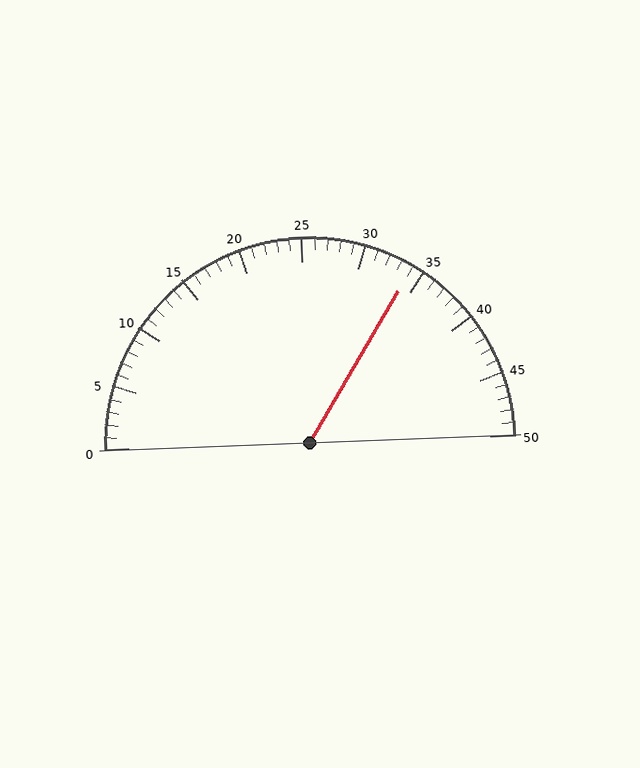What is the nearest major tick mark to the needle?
The nearest major tick mark is 35.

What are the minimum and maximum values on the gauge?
The gauge ranges from 0 to 50.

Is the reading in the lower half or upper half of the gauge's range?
The reading is in the upper half of the range (0 to 50).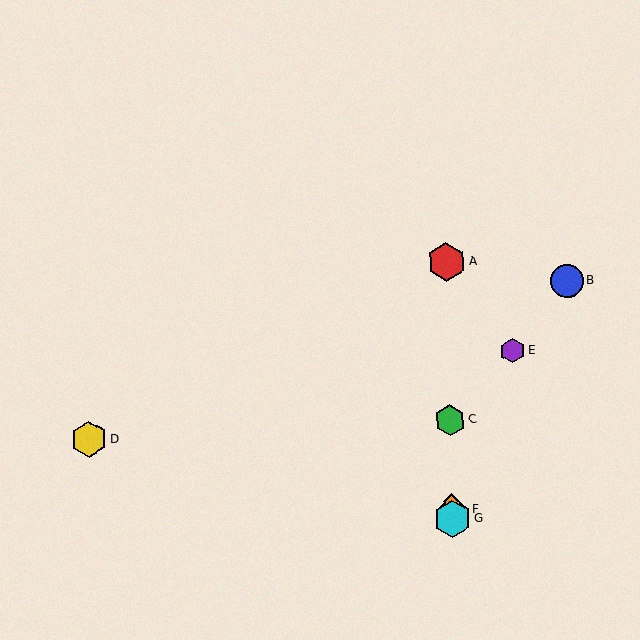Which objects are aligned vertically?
Objects A, C, F, G are aligned vertically.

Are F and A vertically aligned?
Yes, both are at x≈452.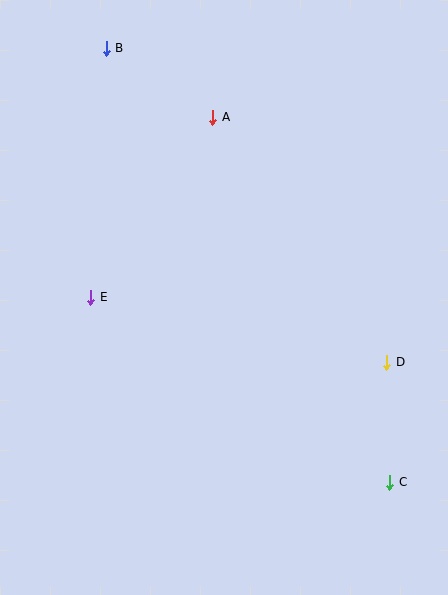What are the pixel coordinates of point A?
Point A is at (213, 117).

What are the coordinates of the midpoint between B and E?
The midpoint between B and E is at (98, 173).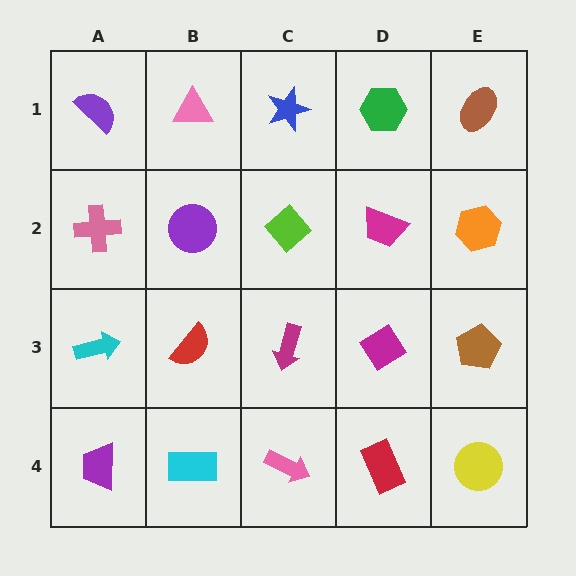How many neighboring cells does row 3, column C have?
4.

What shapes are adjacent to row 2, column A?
A purple semicircle (row 1, column A), a cyan arrow (row 3, column A), a purple circle (row 2, column B).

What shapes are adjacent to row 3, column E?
An orange hexagon (row 2, column E), a yellow circle (row 4, column E), a magenta diamond (row 3, column D).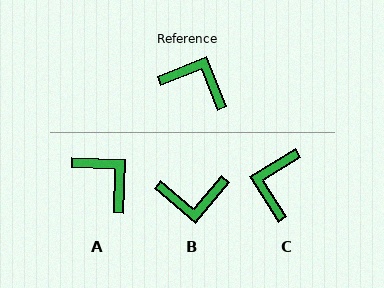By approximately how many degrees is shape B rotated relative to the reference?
Approximately 152 degrees clockwise.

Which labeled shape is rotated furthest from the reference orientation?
B, about 152 degrees away.